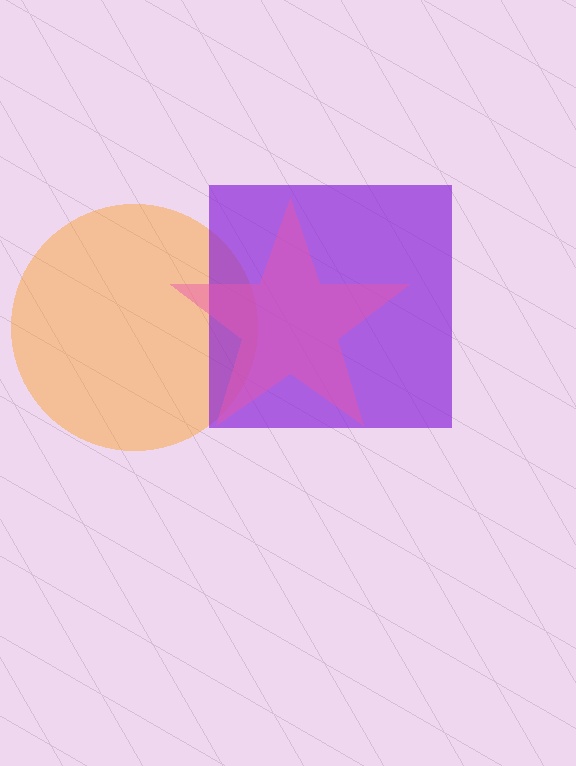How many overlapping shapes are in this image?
There are 3 overlapping shapes in the image.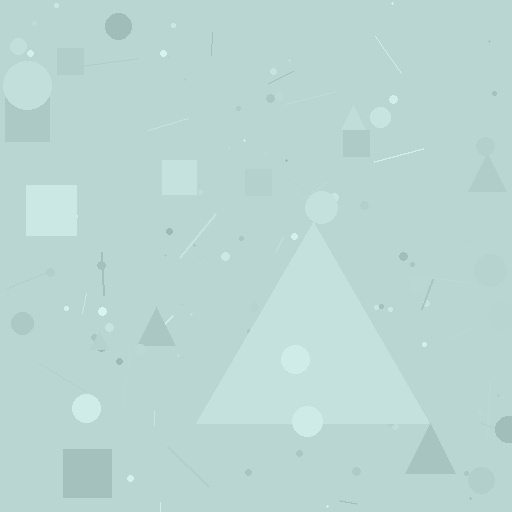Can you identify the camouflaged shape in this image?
The camouflaged shape is a triangle.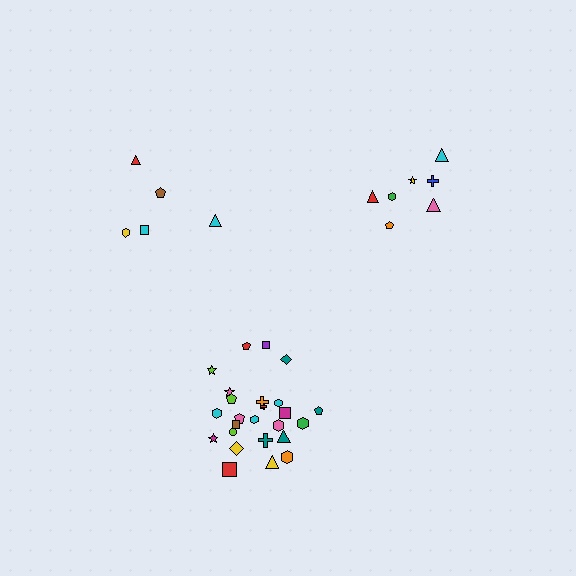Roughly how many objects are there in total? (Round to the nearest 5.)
Roughly 35 objects in total.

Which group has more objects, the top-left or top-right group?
The top-right group.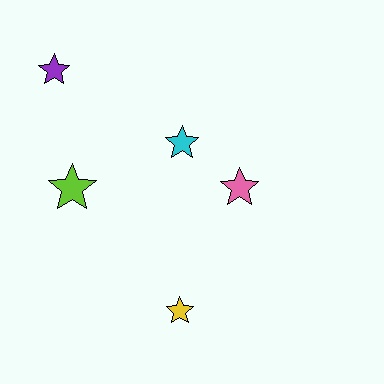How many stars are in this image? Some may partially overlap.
There are 5 stars.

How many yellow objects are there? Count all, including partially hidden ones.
There is 1 yellow object.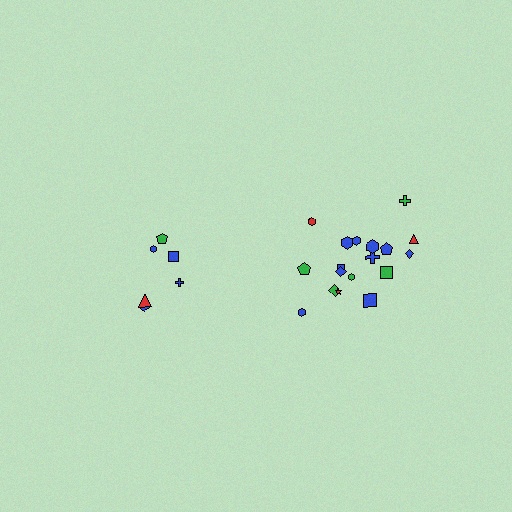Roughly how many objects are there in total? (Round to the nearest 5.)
Roughly 25 objects in total.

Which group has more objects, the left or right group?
The right group.